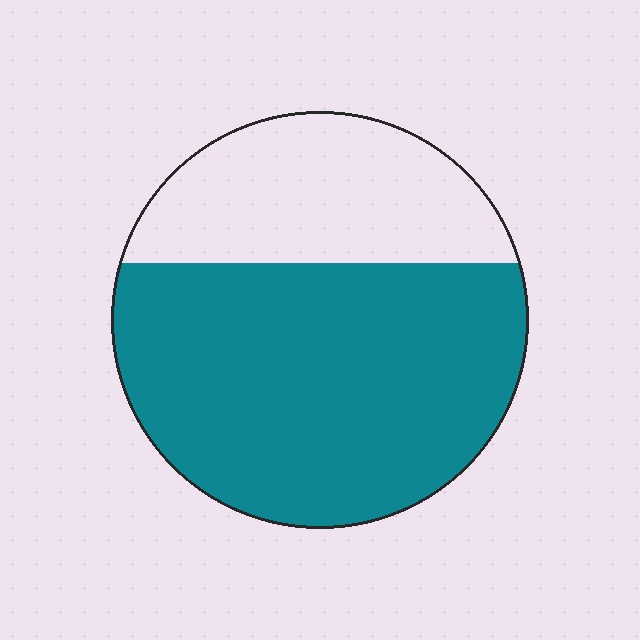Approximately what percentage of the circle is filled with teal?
Approximately 65%.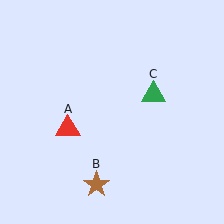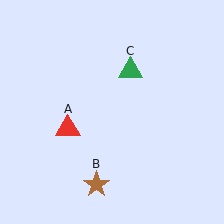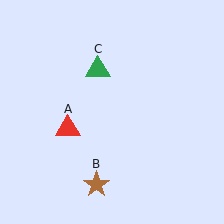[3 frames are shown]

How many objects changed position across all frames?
1 object changed position: green triangle (object C).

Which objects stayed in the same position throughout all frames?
Red triangle (object A) and brown star (object B) remained stationary.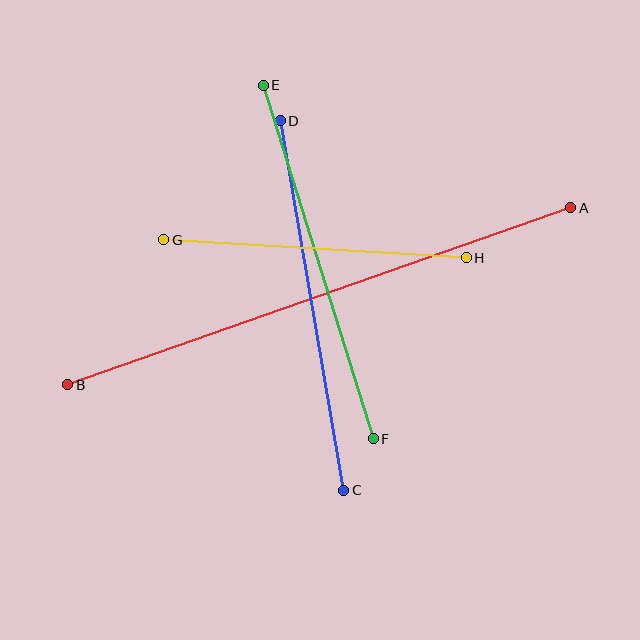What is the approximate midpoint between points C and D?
The midpoint is at approximately (312, 306) pixels.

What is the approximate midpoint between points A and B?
The midpoint is at approximately (319, 296) pixels.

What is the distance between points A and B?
The distance is approximately 533 pixels.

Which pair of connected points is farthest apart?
Points A and B are farthest apart.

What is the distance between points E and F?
The distance is approximately 370 pixels.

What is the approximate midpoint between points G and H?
The midpoint is at approximately (315, 249) pixels.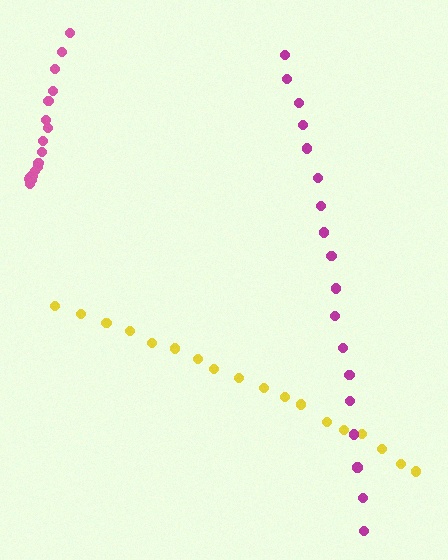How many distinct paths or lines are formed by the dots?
There are 3 distinct paths.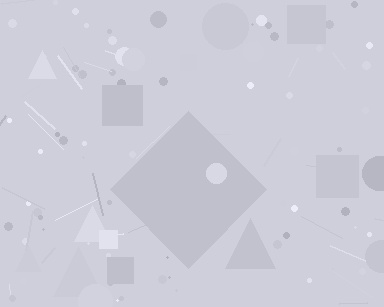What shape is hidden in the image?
A diamond is hidden in the image.